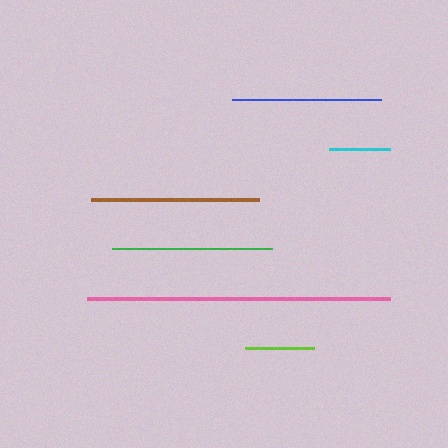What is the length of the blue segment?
The blue segment is approximately 149 pixels long.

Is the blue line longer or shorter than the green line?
The green line is longer than the blue line.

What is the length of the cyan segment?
The cyan segment is approximately 61 pixels long.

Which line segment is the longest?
The pink line is the longest at approximately 303 pixels.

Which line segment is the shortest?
The cyan line is the shortest at approximately 61 pixels.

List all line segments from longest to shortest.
From longest to shortest: pink, brown, green, blue, lime, cyan.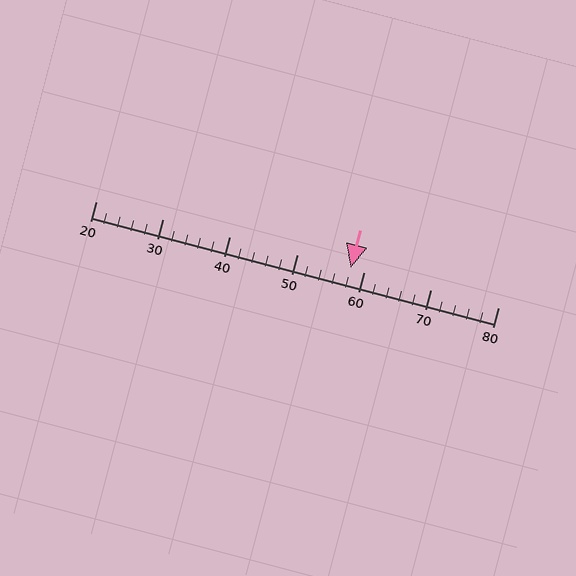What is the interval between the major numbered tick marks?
The major tick marks are spaced 10 units apart.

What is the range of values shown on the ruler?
The ruler shows values from 20 to 80.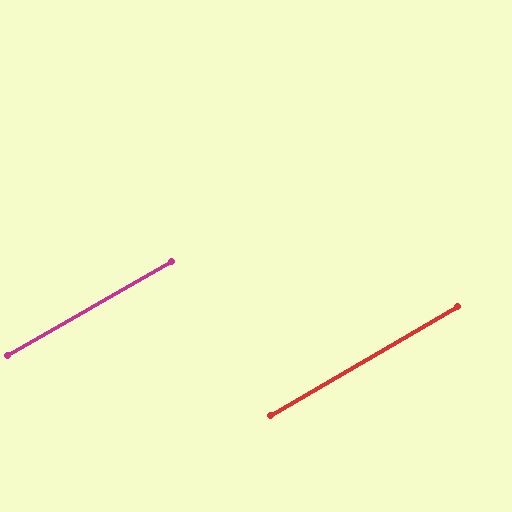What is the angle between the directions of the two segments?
Approximately 1 degree.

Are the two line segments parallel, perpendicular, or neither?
Parallel — their directions differ by only 0.5°.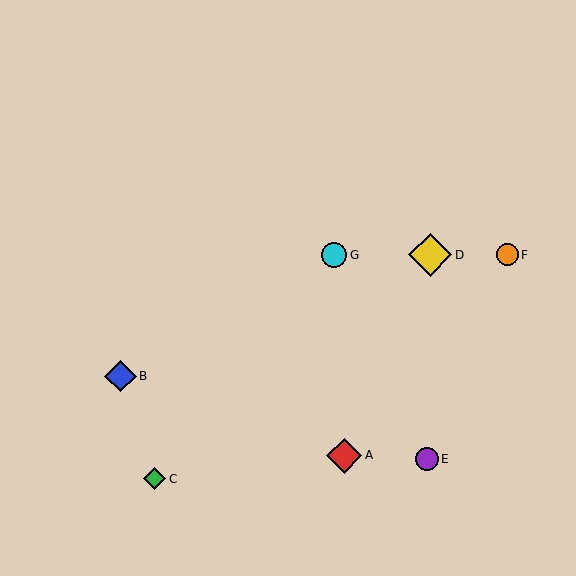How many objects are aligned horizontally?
3 objects (D, F, G) are aligned horizontally.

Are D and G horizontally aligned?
Yes, both are at y≈255.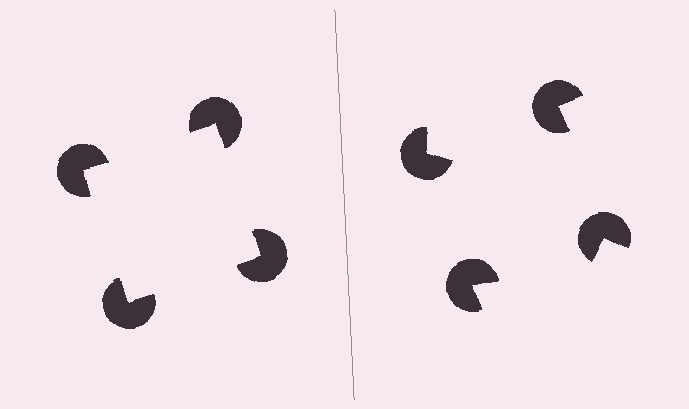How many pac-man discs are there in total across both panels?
8 — 4 on each side.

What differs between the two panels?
The pac-man discs are positioned identically on both sides; only the wedge orientations differ. On the left they align to a square; on the right they are misaligned.